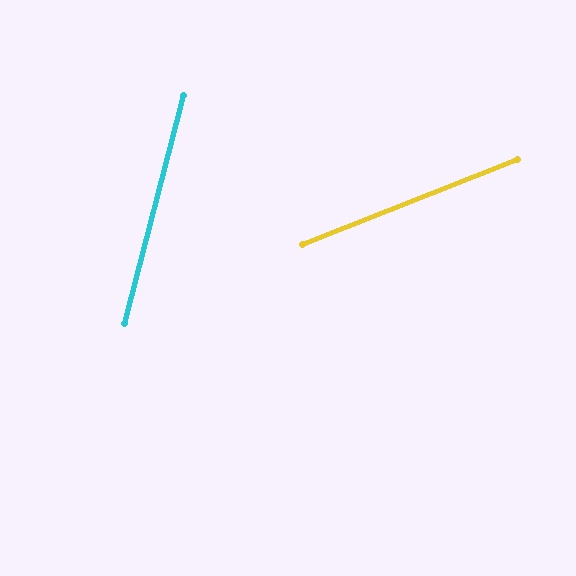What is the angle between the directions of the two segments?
Approximately 54 degrees.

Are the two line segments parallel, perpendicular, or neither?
Neither parallel nor perpendicular — they differ by about 54°.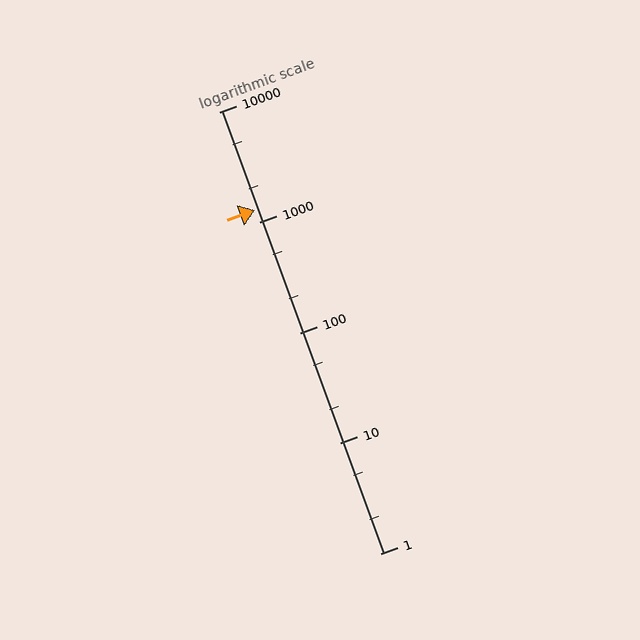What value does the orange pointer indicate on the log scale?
The pointer indicates approximately 1300.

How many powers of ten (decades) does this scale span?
The scale spans 4 decades, from 1 to 10000.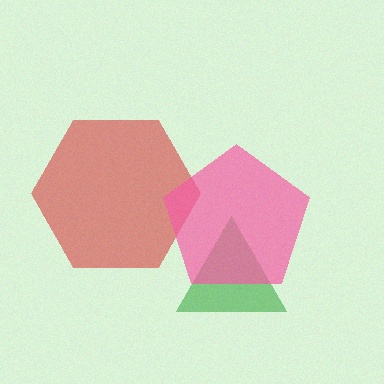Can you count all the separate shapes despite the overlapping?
Yes, there are 3 separate shapes.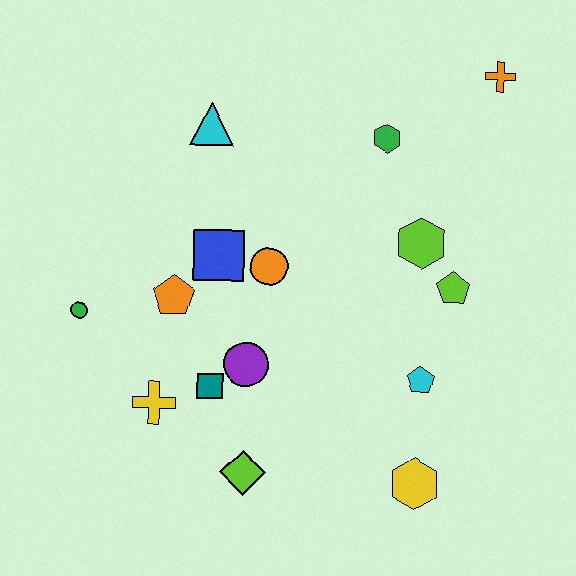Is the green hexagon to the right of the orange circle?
Yes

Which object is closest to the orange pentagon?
The blue square is closest to the orange pentagon.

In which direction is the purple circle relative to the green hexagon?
The purple circle is below the green hexagon.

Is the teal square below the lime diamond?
No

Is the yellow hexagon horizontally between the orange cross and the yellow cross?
Yes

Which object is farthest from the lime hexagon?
The green circle is farthest from the lime hexagon.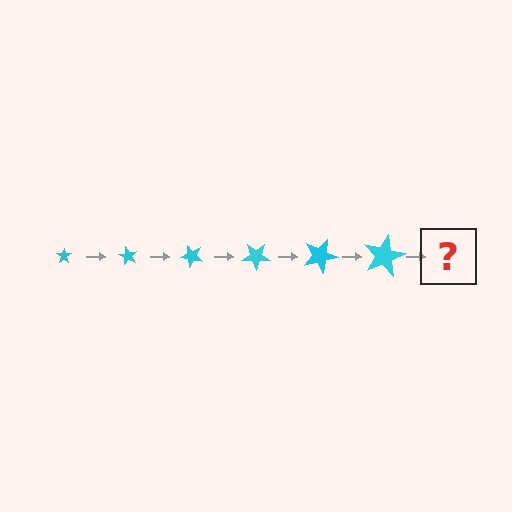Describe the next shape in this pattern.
It should be a star, larger than the previous one and rotated 360 degrees from the start.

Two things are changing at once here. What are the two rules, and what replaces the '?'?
The two rules are that the star grows larger each step and it rotates 60 degrees each step. The '?' should be a star, larger than the previous one and rotated 360 degrees from the start.